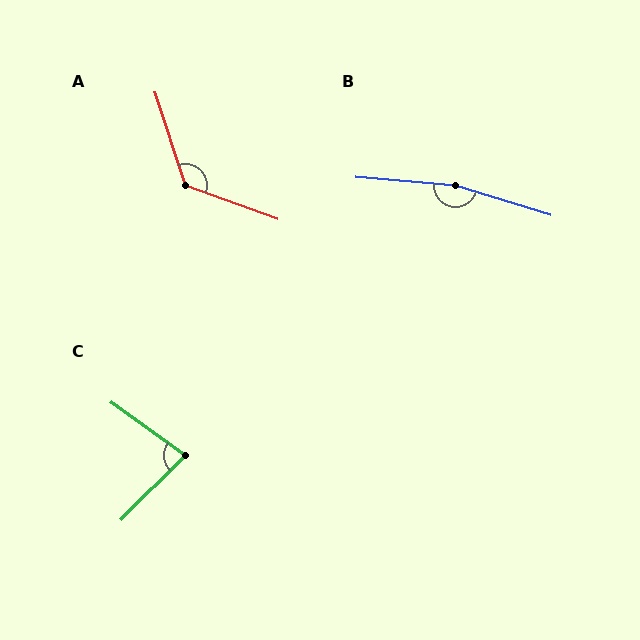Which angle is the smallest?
C, at approximately 81 degrees.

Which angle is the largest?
B, at approximately 168 degrees.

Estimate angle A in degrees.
Approximately 128 degrees.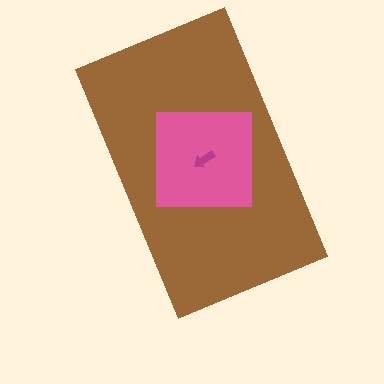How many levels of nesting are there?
3.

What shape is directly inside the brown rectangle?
The pink square.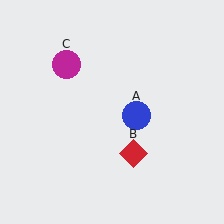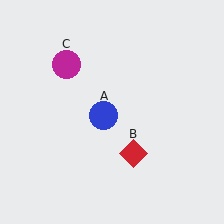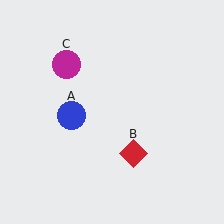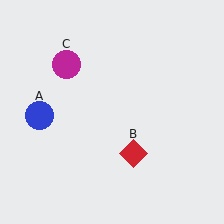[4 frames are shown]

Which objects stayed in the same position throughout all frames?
Red diamond (object B) and magenta circle (object C) remained stationary.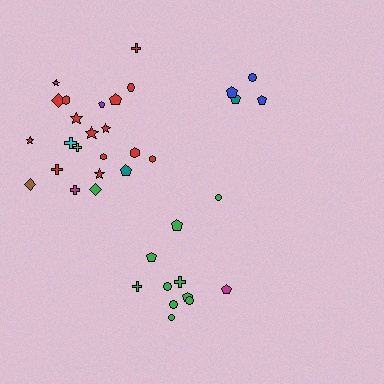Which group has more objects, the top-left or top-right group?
The top-left group.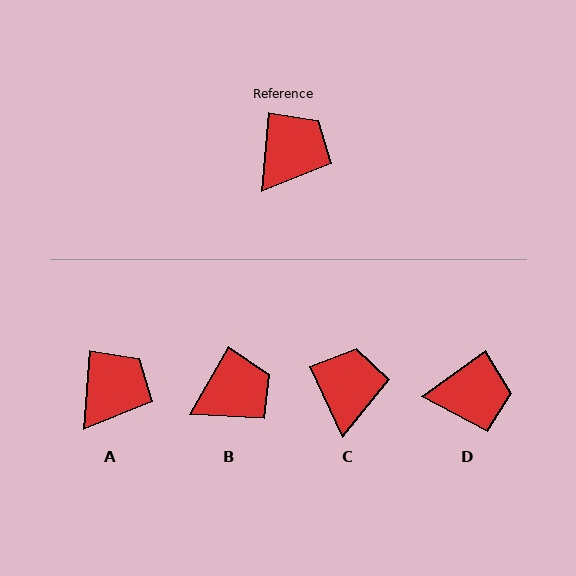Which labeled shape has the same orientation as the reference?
A.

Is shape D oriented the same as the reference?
No, it is off by about 49 degrees.